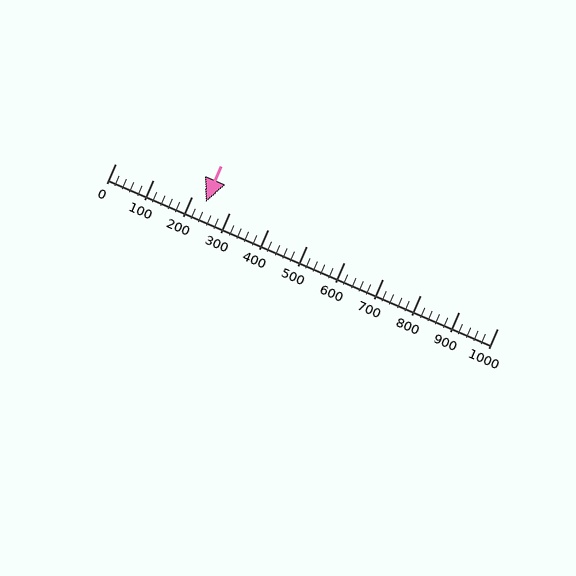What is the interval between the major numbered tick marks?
The major tick marks are spaced 100 units apart.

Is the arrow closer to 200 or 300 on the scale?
The arrow is closer to 200.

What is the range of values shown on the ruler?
The ruler shows values from 0 to 1000.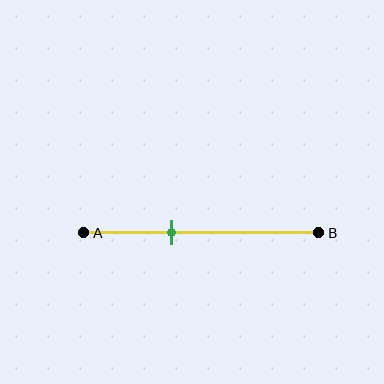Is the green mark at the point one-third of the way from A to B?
No, the mark is at about 40% from A, not at the 33% one-third point.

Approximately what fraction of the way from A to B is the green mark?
The green mark is approximately 40% of the way from A to B.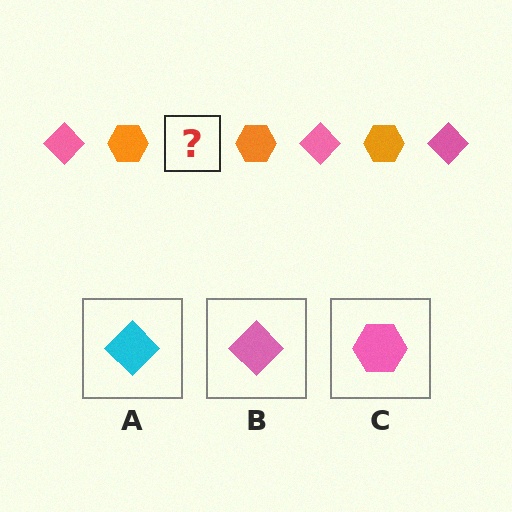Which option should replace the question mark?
Option B.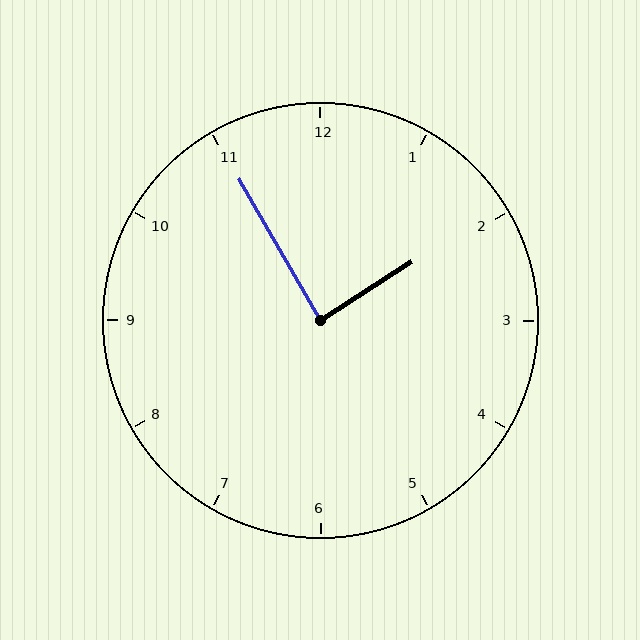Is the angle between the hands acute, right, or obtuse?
It is right.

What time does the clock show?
1:55.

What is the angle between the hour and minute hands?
Approximately 88 degrees.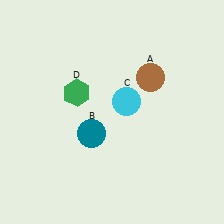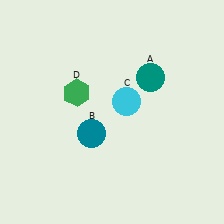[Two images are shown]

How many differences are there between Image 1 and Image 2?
There is 1 difference between the two images.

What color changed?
The circle (A) changed from brown in Image 1 to teal in Image 2.